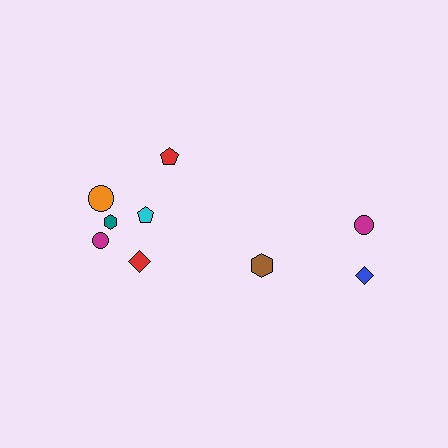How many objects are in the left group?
There are 6 objects.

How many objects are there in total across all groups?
There are 9 objects.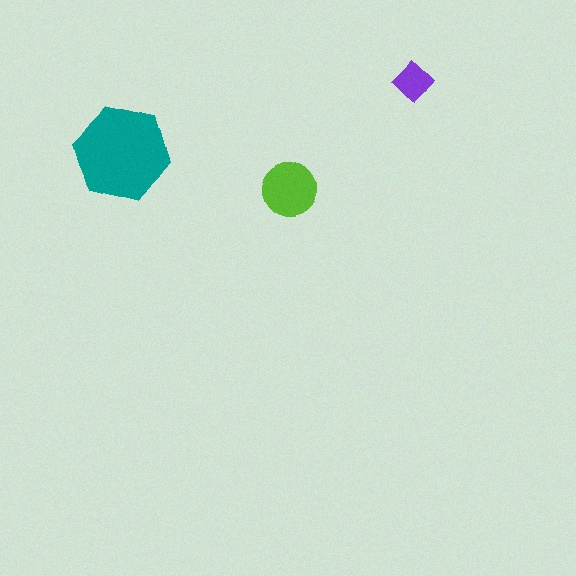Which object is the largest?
The teal hexagon.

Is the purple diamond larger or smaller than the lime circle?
Smaller.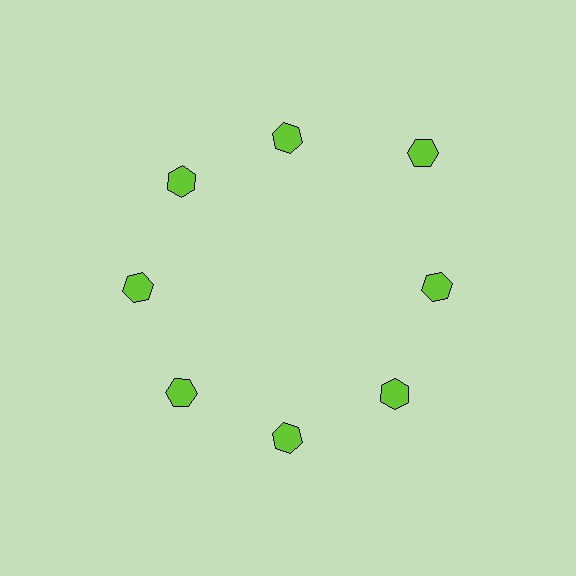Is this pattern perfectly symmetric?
No. The 8 lime hexagons are arranged in a ring, but one element near the 2 o'clock position is pushed outward from the center, breaking the 8-fold rotational symmetry.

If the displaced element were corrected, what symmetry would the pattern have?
It would have 8-fold rotational symmetry — the pattern would map onto itself every 45 degrees.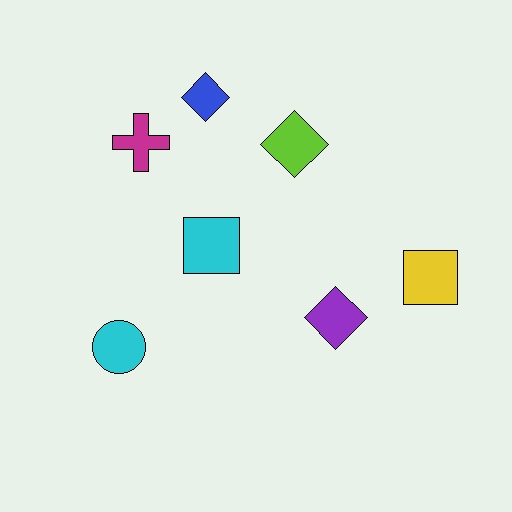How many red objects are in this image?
There are no red objects.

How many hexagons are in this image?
There are no hexagons.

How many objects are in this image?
There are 7 objects.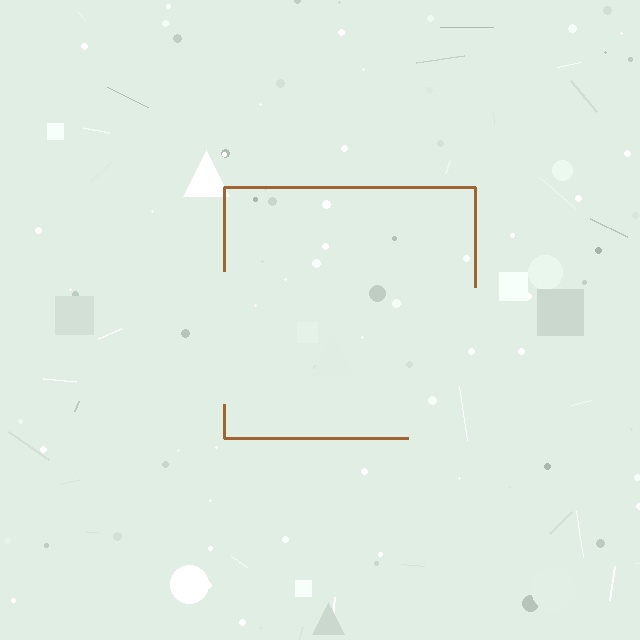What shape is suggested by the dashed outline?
The dashed outline suggests a square.